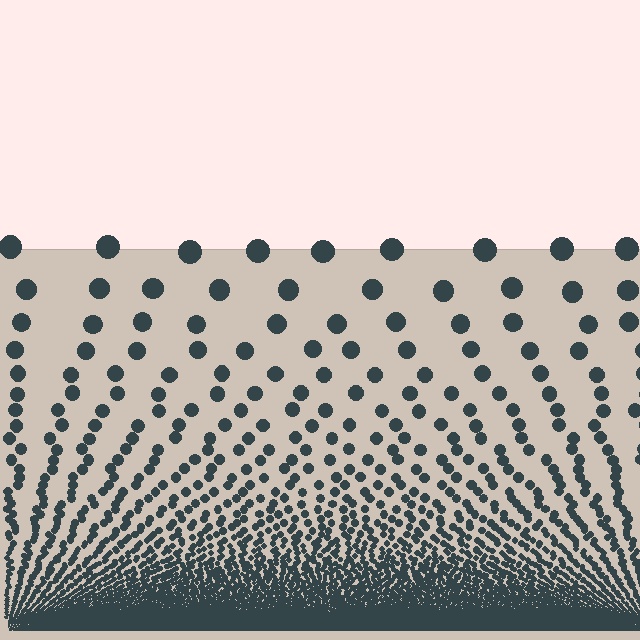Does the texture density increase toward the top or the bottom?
Density increases toward the bottom.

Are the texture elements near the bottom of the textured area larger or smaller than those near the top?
Smaller. The gradient is inverted — elements near the bottom are smaller and denser.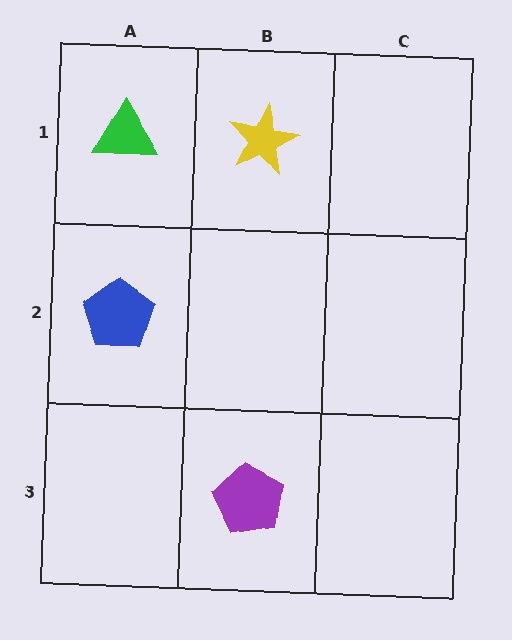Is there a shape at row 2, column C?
No, that cell is empty.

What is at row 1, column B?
A yellow star.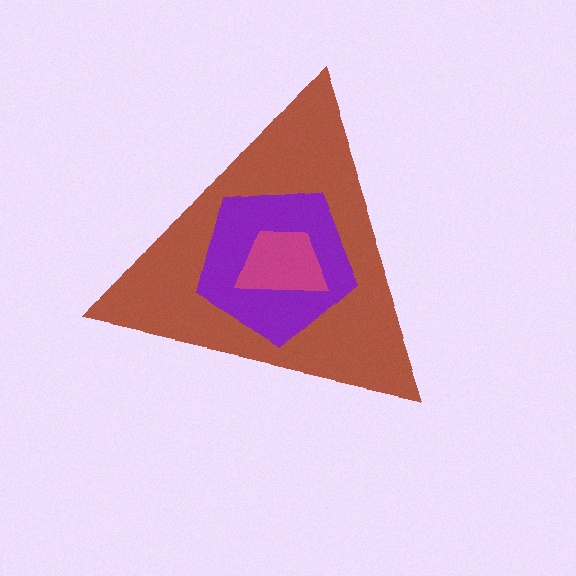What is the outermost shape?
The brown triangle.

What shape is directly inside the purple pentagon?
The magenta trapezoid.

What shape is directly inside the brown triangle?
The purple pentagon.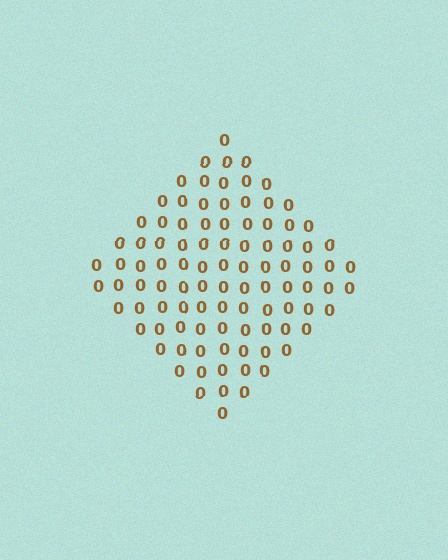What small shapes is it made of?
It is made of small digit 0's.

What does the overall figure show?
The overall figure shows a diamond.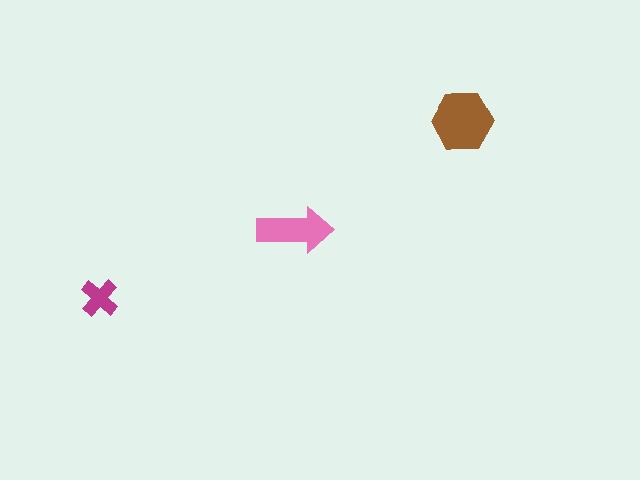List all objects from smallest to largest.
The magenta cross, the pink arrow, the brown hexagon.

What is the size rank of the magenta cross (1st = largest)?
3rd.